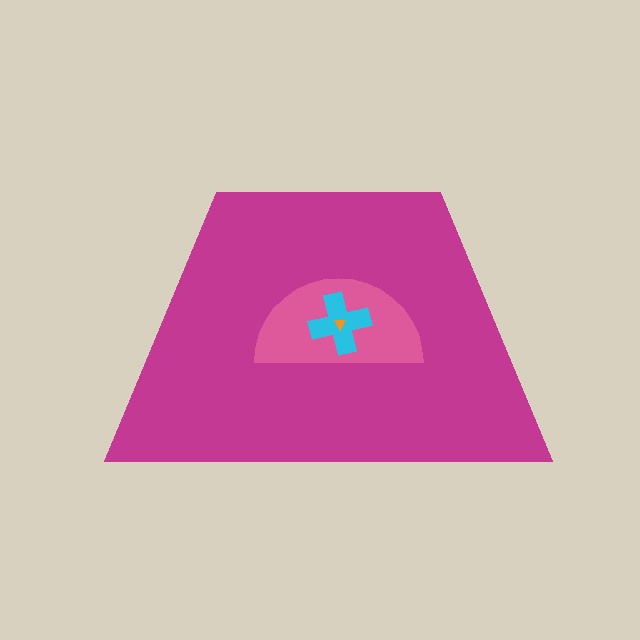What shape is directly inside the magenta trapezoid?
The pink semicircle.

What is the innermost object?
The orange triangle.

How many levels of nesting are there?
4.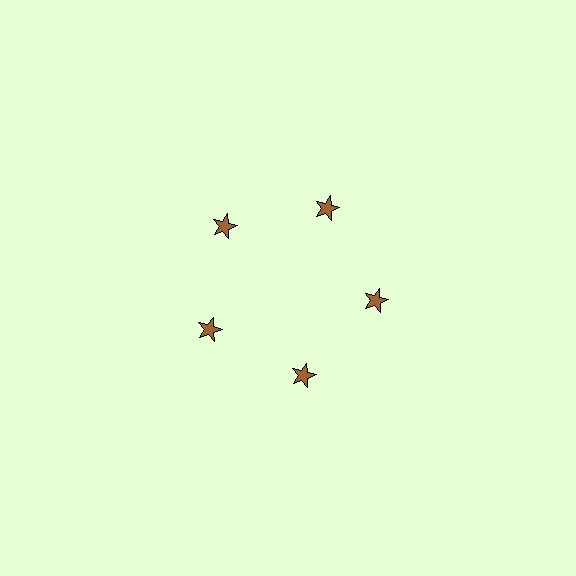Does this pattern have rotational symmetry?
Yes, this pattern has 5-fold rotational symmetry. It looks the same after rotating 72 degrees around the center.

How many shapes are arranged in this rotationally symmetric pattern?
There are 5 shapes, arranged in 5 groups of 1.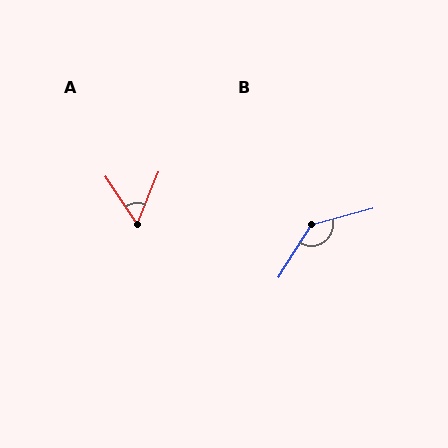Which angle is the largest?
B, at approximately 137 degrees.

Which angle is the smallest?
A, at approximately 56 degrees.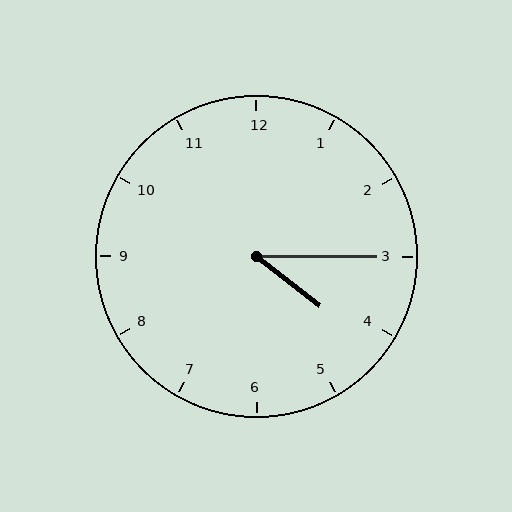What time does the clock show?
4:15.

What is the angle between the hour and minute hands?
Approximately 38 degrees.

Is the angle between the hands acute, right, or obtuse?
It is acute.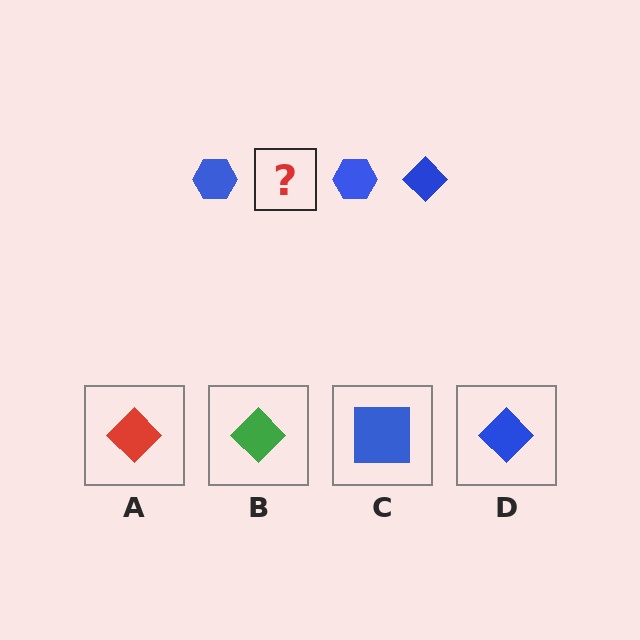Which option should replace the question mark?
Option D.